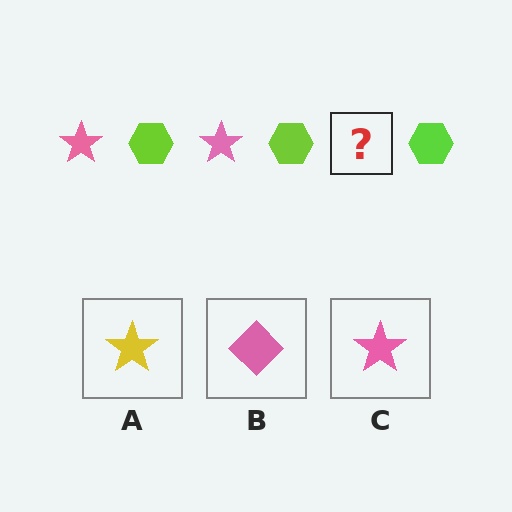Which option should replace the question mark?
Option C.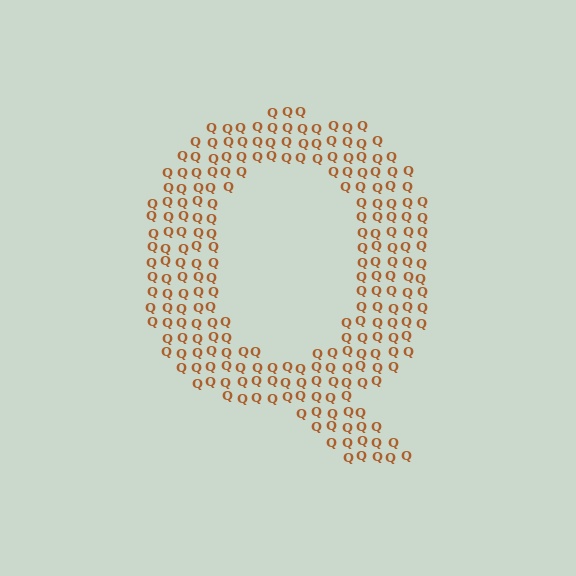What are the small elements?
The small elements are letter Q's.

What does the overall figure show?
The overall figure shows the letter Q.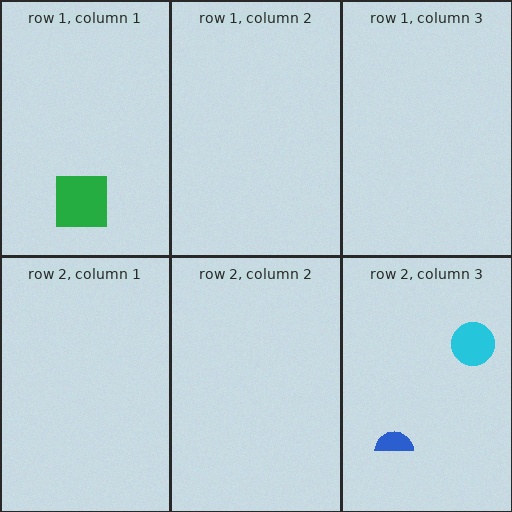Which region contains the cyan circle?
The row 2, column 3 region.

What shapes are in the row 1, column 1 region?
The green square.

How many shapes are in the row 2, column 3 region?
2.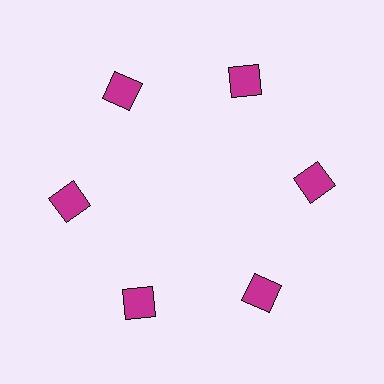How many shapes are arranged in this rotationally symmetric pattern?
There are 6 shapes, arranged in 6 groups of 1.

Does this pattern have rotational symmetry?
Yes, this pattern has 6-fold rotational symmetry. It looks the same after rotating 60 degrees around the center.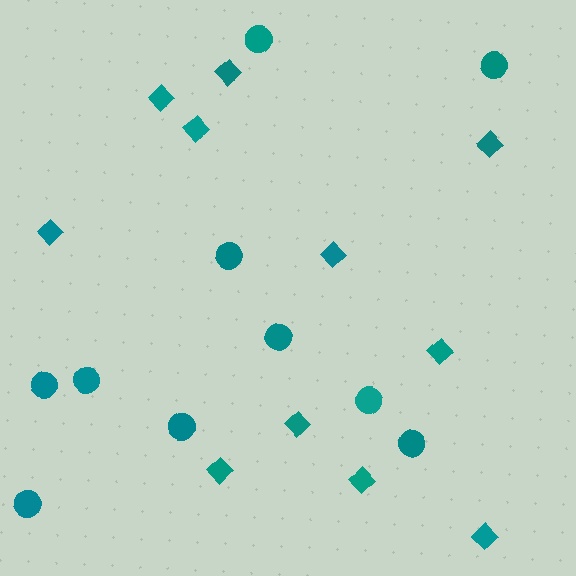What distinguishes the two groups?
There are 2 groups: one group of diamonds (11) and one group of circles (10).